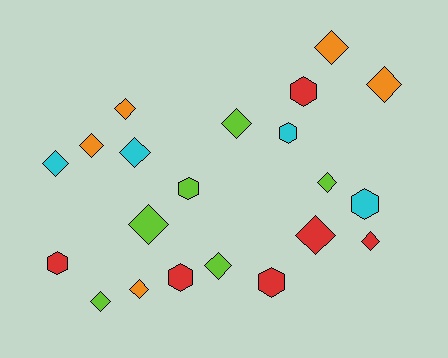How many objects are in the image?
There are 21 objects.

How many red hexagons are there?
There are 4 red hexagons.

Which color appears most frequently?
Lime, with 6 objects.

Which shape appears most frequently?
Diamond, with 14 objects.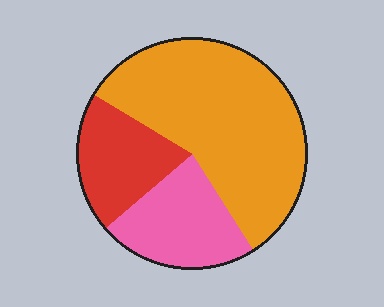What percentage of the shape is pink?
Pink covers roughly 25% of the shape.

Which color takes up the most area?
Orange, at roughly 55%.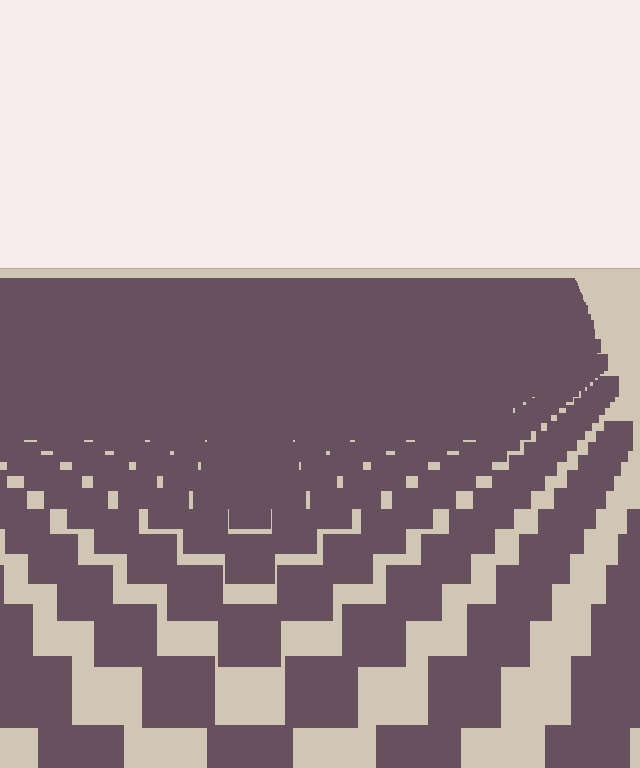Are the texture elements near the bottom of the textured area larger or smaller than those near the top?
Larger. Near the bottom, elements are closer to the viewer and appear at a bigger on-screen size.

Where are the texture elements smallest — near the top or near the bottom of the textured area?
Near the top.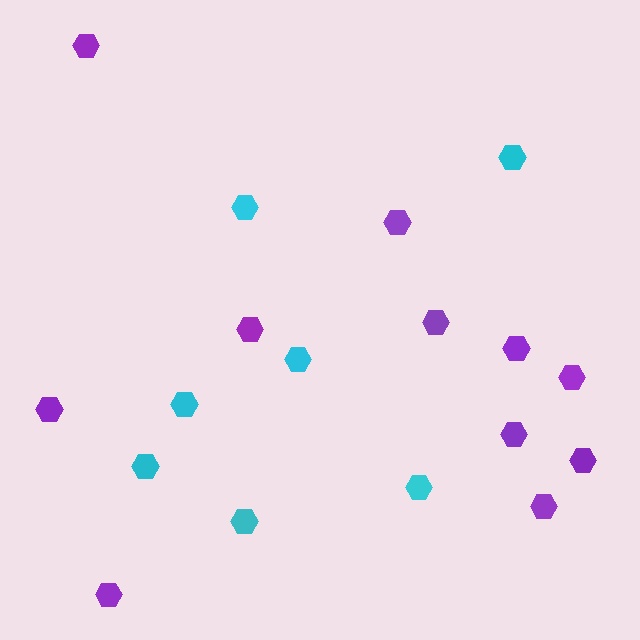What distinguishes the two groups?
There are 2 groups: one group of cyan hexagons (7) and one group of purple hexagons (11).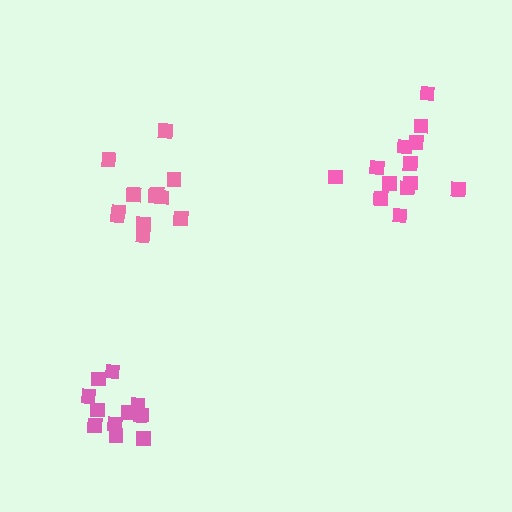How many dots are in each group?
Group 1: 14 dots, Group 2: 12 dots, Group 3: 12 dots (38 total).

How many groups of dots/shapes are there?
There are 3 groups.